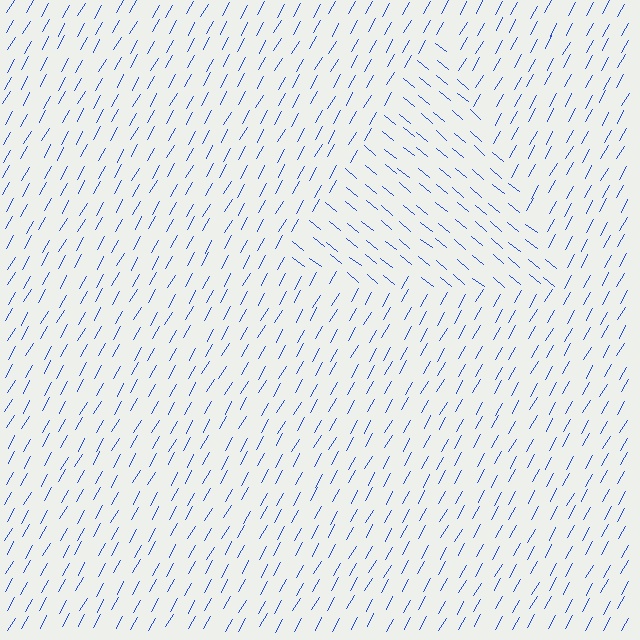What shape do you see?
I see a triangle.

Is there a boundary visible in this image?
Yes, there is a texture boundary formed by a change in line orientation.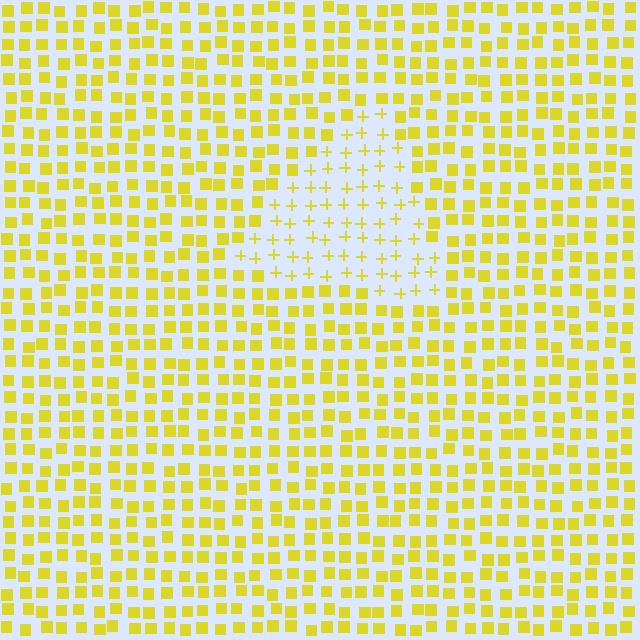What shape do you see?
I see a triangle.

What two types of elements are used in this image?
The image uses plus signs inside the triangle region and squares outside it.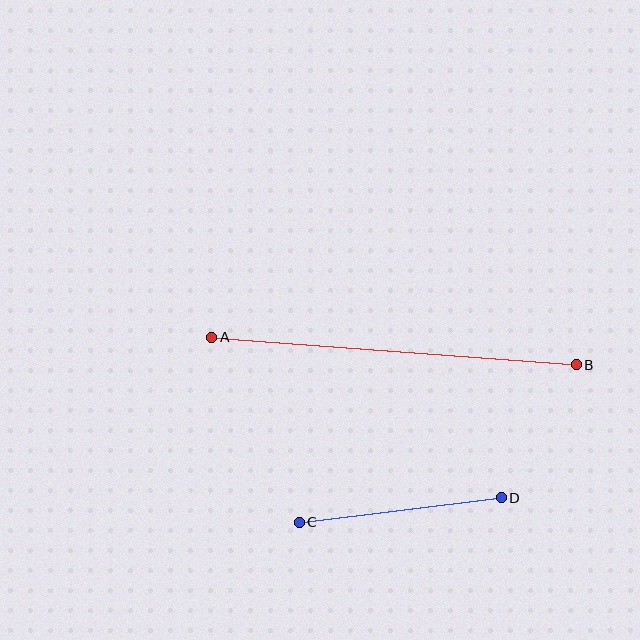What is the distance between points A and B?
The distance is approximately 366 pixels.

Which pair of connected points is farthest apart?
Points A and B are farthest apart.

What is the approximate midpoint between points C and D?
The midpoint is at approximately (400, 510) pixels.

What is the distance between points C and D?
The distance is approximately 203 pixels.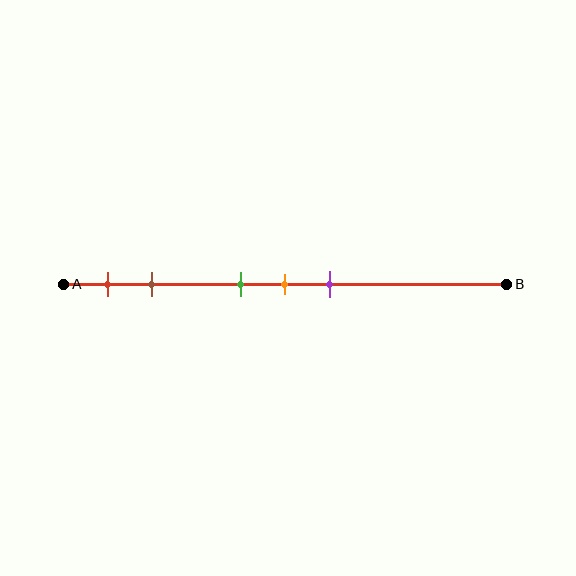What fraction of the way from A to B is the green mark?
The green mark is approximately 40% (0.4) of the way from A to B.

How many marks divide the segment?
There are 5 marks dividing the segment.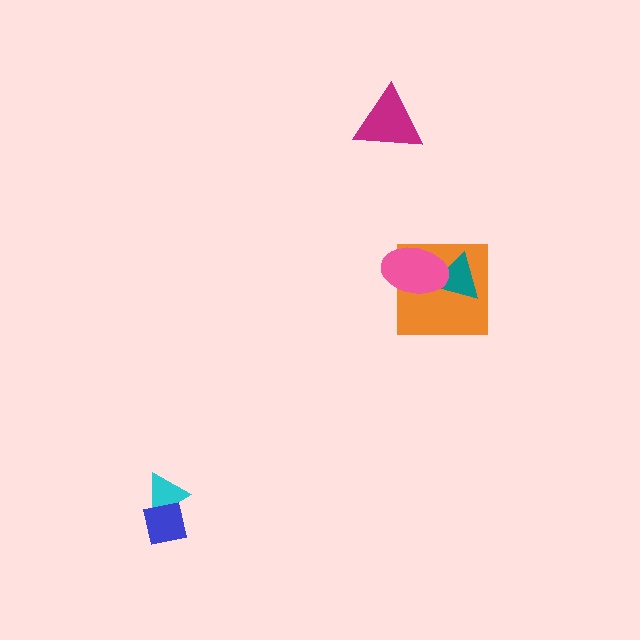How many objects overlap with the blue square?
1 object overlaps with the blue square.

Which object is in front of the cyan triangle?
The blue square is in front of the cyan triangle.